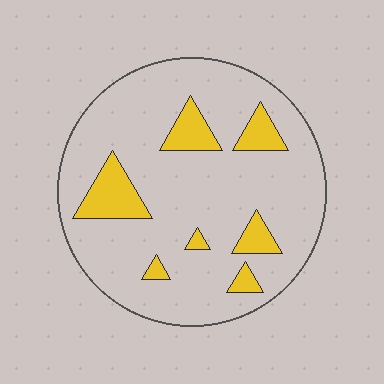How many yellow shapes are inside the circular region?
7.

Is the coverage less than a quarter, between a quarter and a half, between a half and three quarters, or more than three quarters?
Less than a quarter.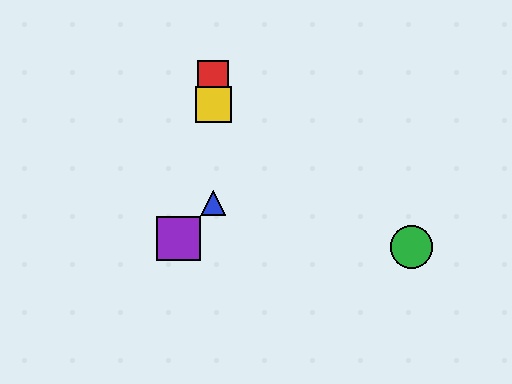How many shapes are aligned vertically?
3 shapes (the red square, the blue triangle, the yellow square) are aligned vertically.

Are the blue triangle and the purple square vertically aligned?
No, the blue triangle is at x≈213 and the purple square is at x≈178.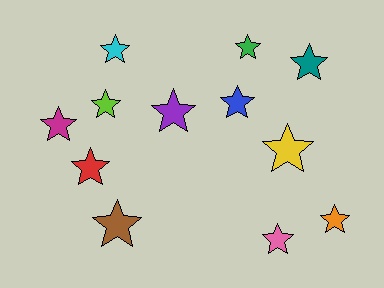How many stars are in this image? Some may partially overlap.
There are 12 stars.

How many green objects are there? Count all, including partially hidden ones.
There is 1 green object.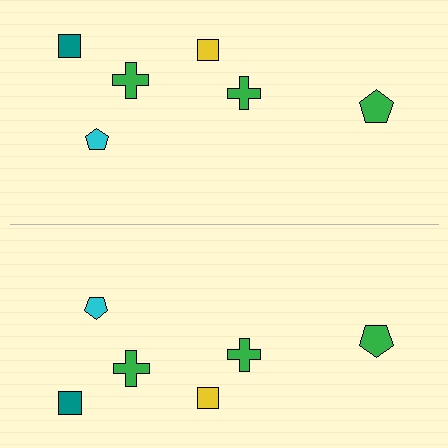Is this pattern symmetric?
Yes, this pattern has bilateral (reflection) symmetry.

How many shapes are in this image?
There are 12 shapes in this image.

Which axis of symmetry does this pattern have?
The pattern has a horizontal axis of symmetry running through the center of the image.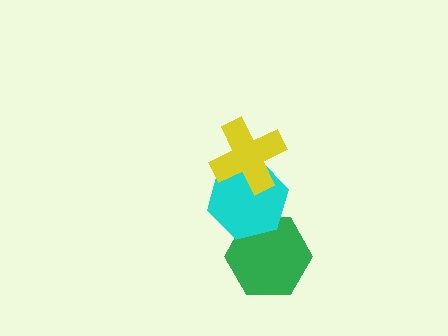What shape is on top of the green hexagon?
The cyan hexagon is on top of the green hexagon.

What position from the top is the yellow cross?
The yellow cross is 1st from the top.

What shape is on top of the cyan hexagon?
The yellow cross is on top of the cyan hexagon.